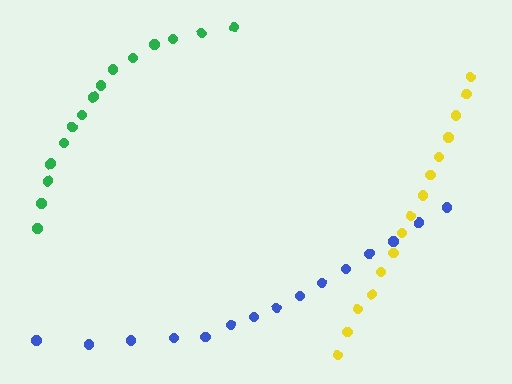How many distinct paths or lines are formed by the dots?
There are 3 distinct paths.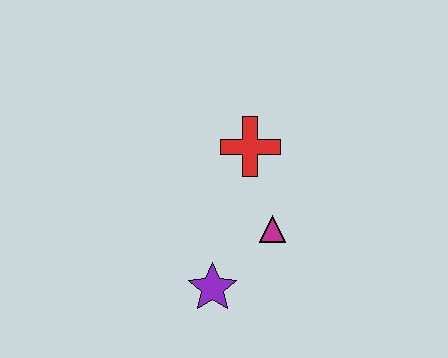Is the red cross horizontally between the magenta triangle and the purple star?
Yes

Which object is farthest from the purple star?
The red cross is farthest from the purple star.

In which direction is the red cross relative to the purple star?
The red cross is above the purple star.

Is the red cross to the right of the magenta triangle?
No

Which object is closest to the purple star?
The magenta triangle is closest to the purple star.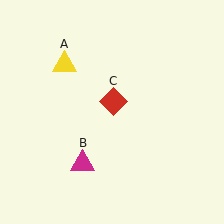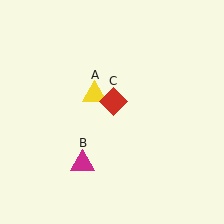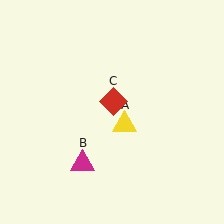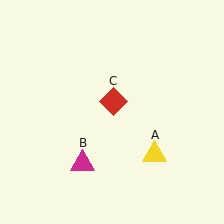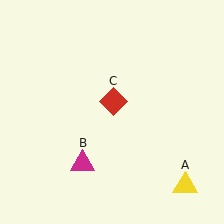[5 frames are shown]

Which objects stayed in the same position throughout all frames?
Magenta triangle (object B) and red diamond (object C) remained stationary.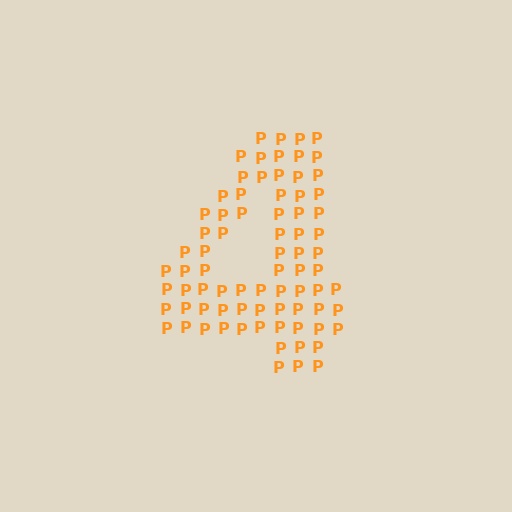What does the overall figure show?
The overall figure shows the digit 4.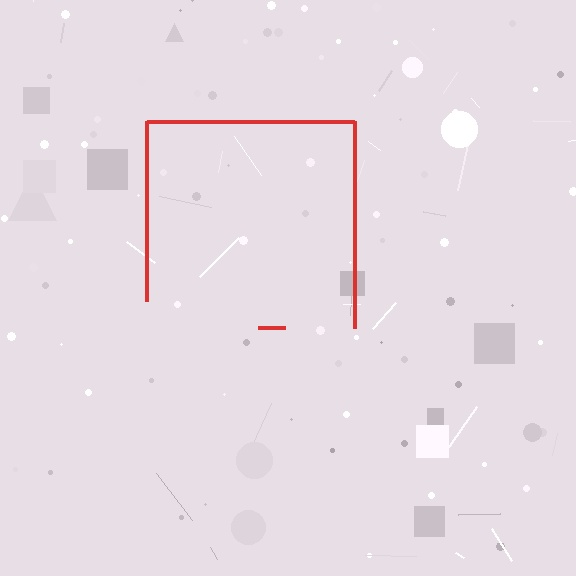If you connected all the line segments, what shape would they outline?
They would outline a square.